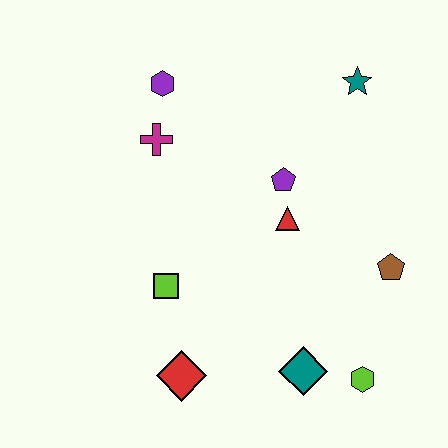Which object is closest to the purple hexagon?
The magenta cross is closest to the purple hexagon.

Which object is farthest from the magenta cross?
The lime hexagon is farthest from the magenta cross.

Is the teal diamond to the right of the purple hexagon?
Yes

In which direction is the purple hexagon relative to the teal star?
The purple hexagon is to the left of the teal star.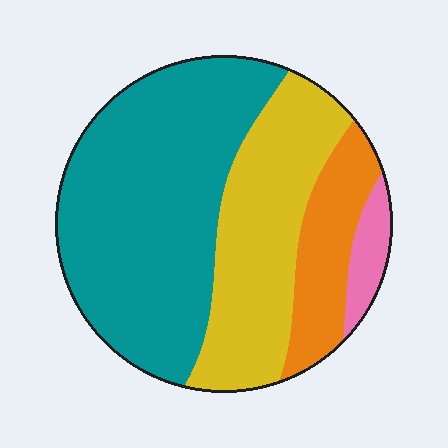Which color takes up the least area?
Pink, at roughly 5%.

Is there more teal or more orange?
Teal.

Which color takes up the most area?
Teal, at roughly 50%.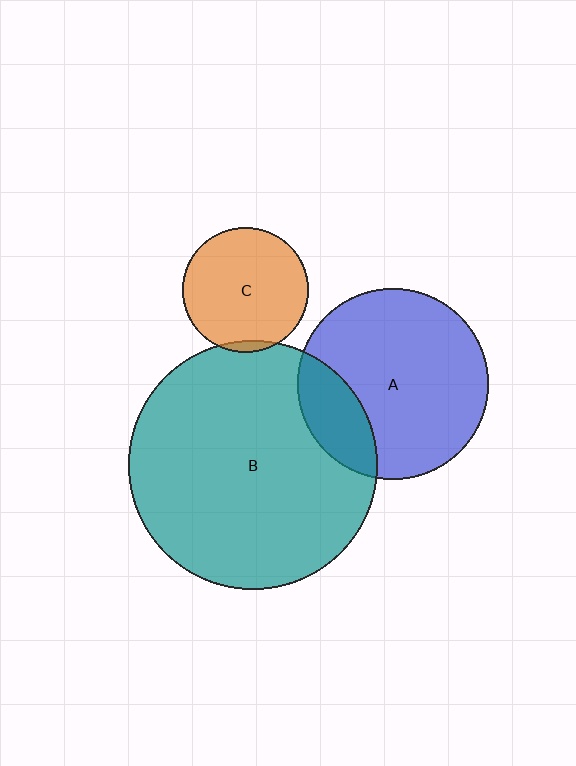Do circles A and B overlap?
Yes.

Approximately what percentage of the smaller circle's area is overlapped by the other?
Approximately 20%.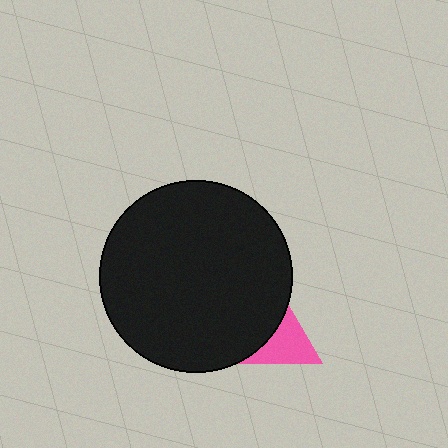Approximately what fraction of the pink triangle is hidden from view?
Roughly 50% of the pink triangle is hidden behind the black circle.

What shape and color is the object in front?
The object in front is a black circle.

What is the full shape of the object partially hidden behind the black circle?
The partially hidden object is a pink triangle.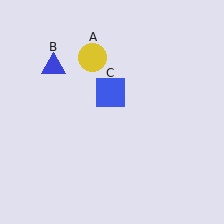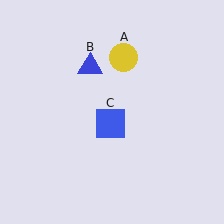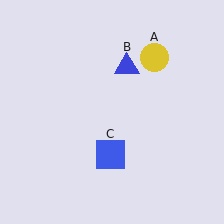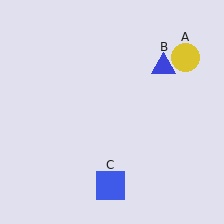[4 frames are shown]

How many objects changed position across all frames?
3 objects changed position: yellow circle (object A), blue triangle (object B), blue square (object C).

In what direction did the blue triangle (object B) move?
The blue triangle (object B) moved right.